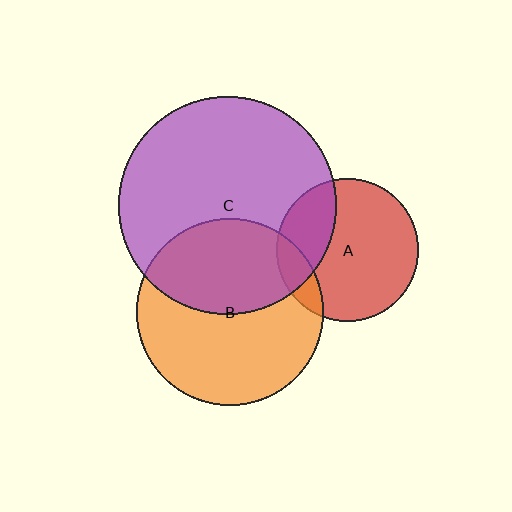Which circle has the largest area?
Circle C (purple).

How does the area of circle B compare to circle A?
Approximately 1.7 times.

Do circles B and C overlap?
Yes.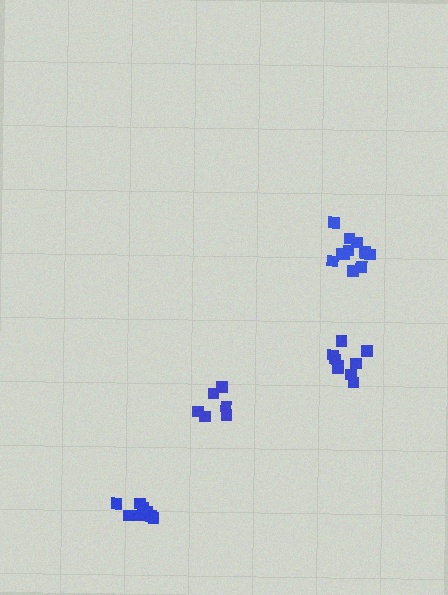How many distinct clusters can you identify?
There are 4 distinct clusters.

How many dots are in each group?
Group 1: 6 dots, Group 2: 8 dots, Group 3: 12 dots, Group 4: 9 dots (35 total).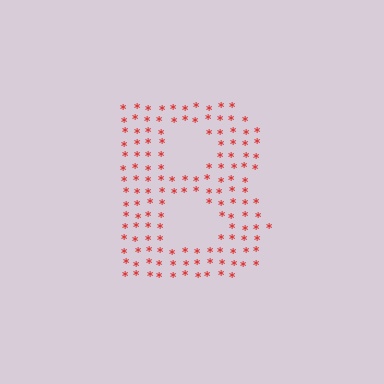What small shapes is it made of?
It is made of small asterisks.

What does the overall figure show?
The overall figure shows the letter B.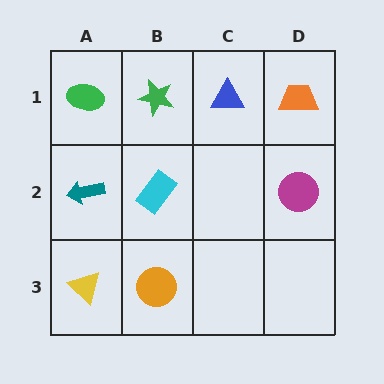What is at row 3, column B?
An orange circle.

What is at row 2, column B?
A cyan rectangle.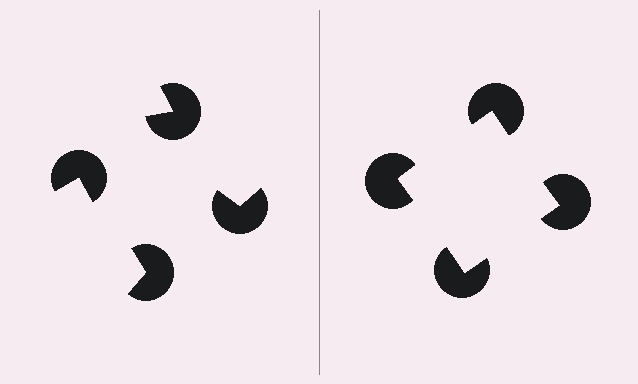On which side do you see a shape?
An illusory square appears on the right side. On the left side the wedge cuts are rotated, so no coherent shape forms.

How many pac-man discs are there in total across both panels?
8 — 4 on each side.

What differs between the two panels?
The pac-man discs are positioned identically on both sides; only the wedge orientations differ. On the right they align to a square; on the left they are misaligned.